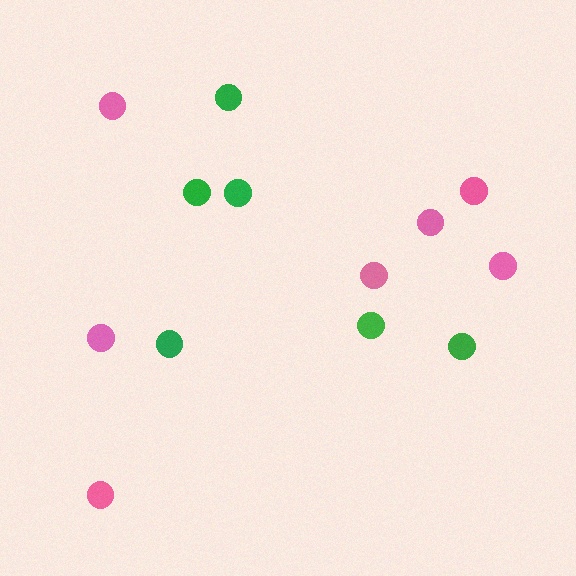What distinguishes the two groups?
There are 2 groups: one group of pink circles (7) and one group of green circles (6).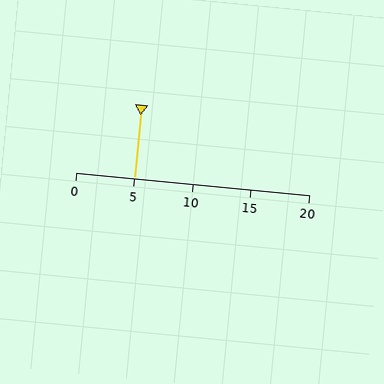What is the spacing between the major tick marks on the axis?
The major ticks are spaced 5 apart.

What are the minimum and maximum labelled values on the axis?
The axis runs from 0 to 20.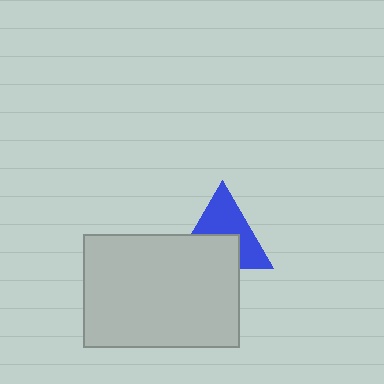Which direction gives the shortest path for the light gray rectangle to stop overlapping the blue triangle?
Moving down gives the shortest separation.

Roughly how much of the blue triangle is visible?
About half of it is visible (roughly 55%).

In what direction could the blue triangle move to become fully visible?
The blue triangle could move up. That would shift it out from behind the light gray rectangle entirely.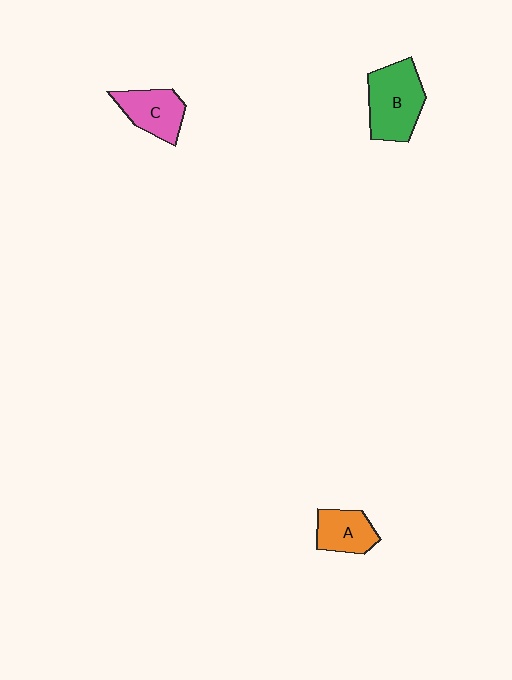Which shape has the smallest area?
Shape A (orange).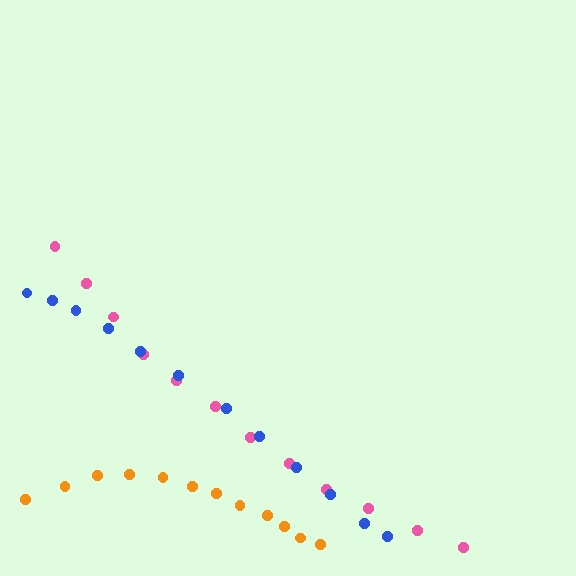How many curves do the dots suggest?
There are 3 distinct paths.